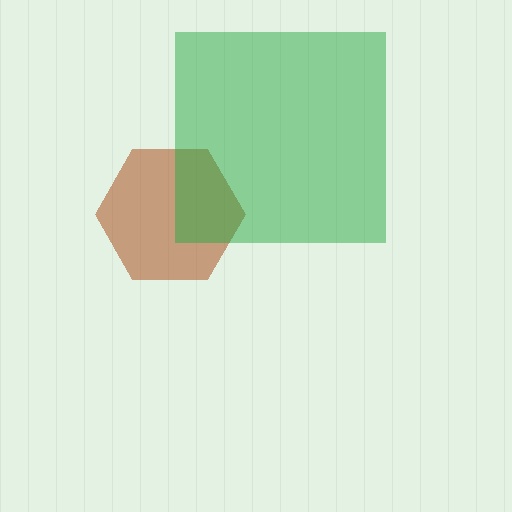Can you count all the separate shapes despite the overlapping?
Yes, there are 2 separate shapes.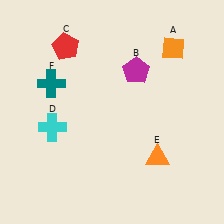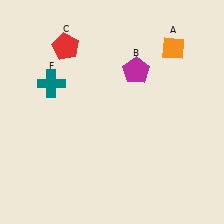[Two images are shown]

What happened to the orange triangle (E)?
The orange triangle (E) was removed in Image 2. It was in the bottom-right area of Image 1.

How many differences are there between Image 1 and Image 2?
There are 2 differences between the two images.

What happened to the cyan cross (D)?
The cyan cross (D) was removed in Image 2. It was in the bottom-left area of Image 1.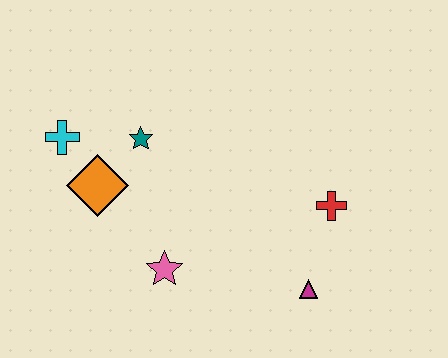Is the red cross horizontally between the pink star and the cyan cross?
No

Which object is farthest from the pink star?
The red cross is farthest from the pink star.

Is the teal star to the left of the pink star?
Yes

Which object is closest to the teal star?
The orange diamond is closest to the teal star.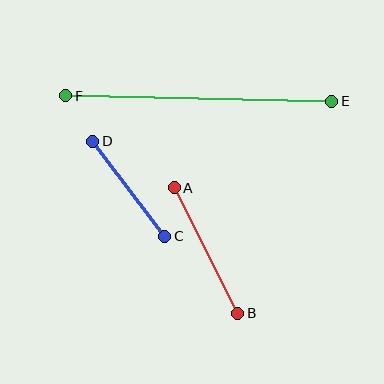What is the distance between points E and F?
The distance is approximately 266 pixels.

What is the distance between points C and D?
The distance is approximately 119 pixels.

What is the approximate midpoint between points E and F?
The midpoint is at approximately (199, 99) pixels.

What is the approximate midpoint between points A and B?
The midpoint is at approximately (206, 250) pixels.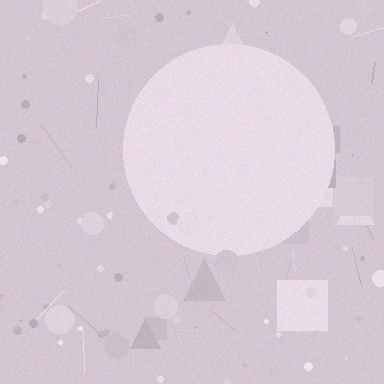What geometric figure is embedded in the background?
A circle is embedded in the background.